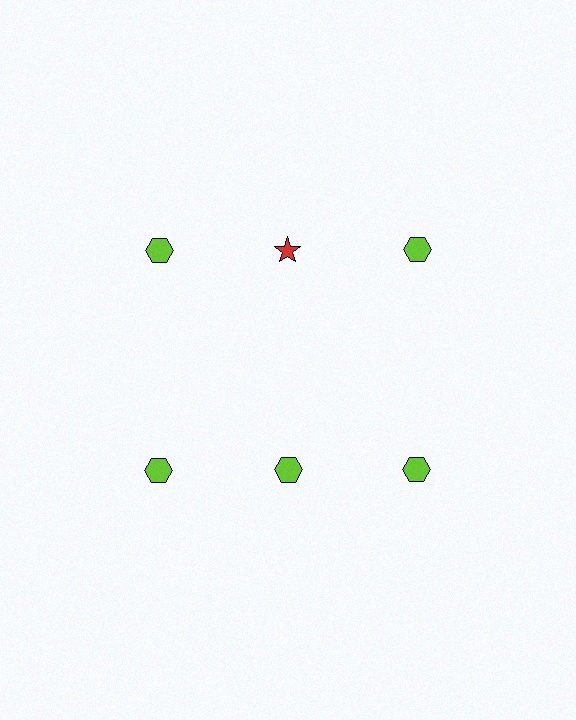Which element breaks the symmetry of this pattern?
The red star in the top row, second from left column breaks the symmetry. All other shapes are lime hexagons.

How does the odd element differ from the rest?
It differs in both color (red instead of lime) and shape (star instead of hexagon).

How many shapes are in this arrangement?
There are 6 shapes arranged in a grid pattern.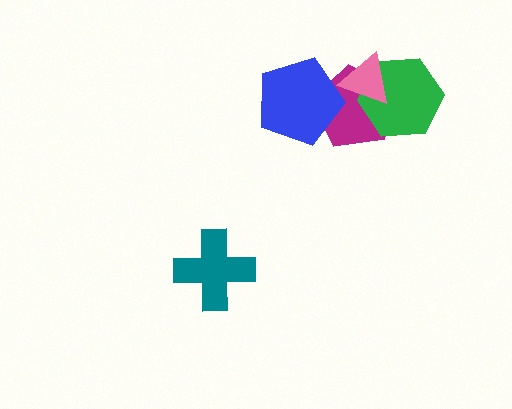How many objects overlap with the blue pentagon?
1 object overlaps with the blue pentagon.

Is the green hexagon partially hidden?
Yes, it is partially covered by another shape.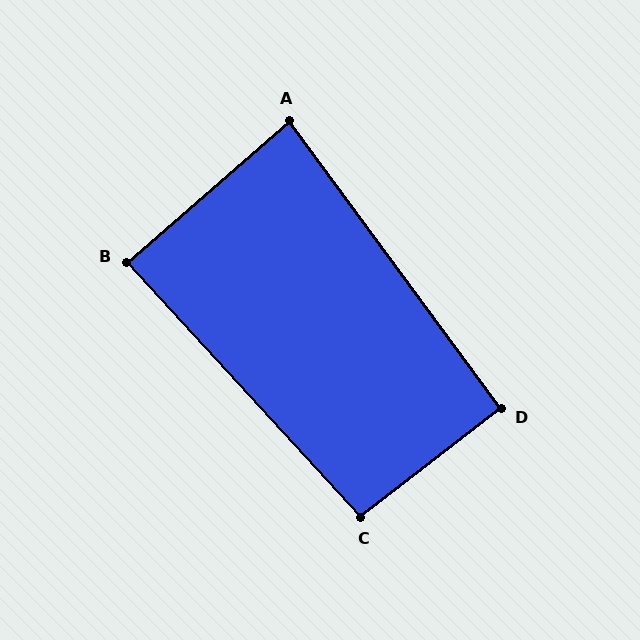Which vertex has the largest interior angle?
C, at approximately 95 degrees.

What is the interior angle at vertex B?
Approximately 89 degrees (approximately right).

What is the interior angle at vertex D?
Approximately 91 degrees (approximately right).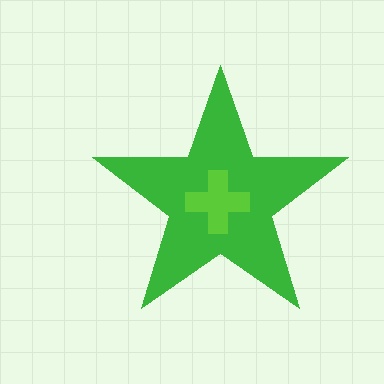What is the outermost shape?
The green star.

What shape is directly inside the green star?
The lime cross.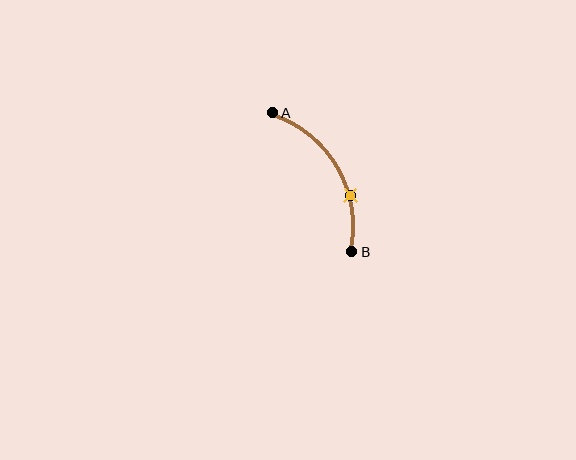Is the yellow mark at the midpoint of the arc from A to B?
No. The yellow mark lies on the arc but is closer to endpoint B. The arc midpoint would be at the point on the curve equidistant along the arc from both A and B.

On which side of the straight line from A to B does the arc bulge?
The arc bulges to the right of the straight line connecting A and B.